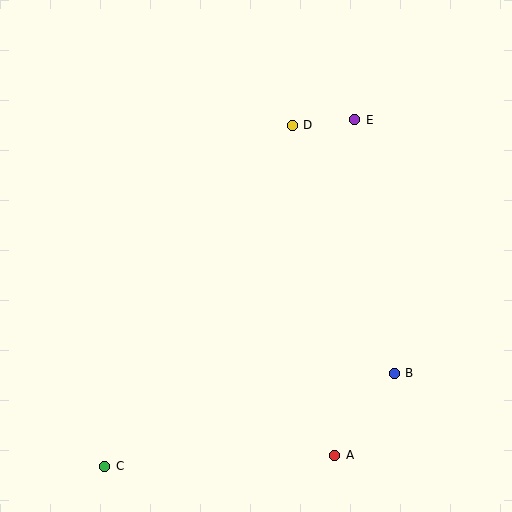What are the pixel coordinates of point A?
Point A is at (335, 455).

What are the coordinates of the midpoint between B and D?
The midpoint between B and D is at (343, 249).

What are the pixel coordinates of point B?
Point B is at (394, 373).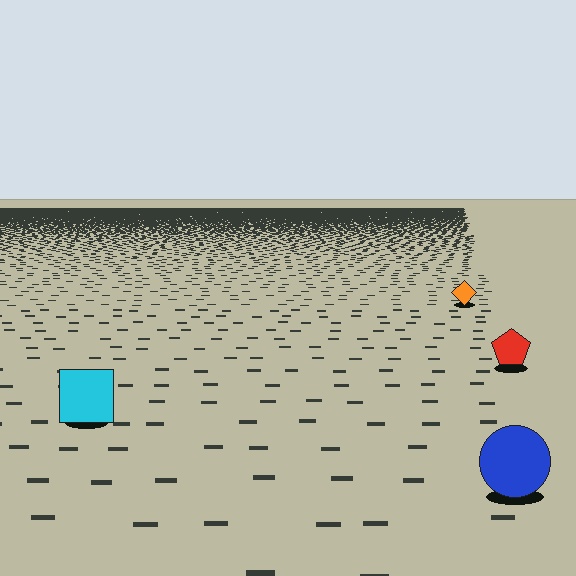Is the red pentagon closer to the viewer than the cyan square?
No. The cyan square is closer — you can tell from the texture gradient: the ground texture is coarser near it.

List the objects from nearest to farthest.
From nearest to farthest: the blue circle, the cyan square, the red pentagon, the orange diamond.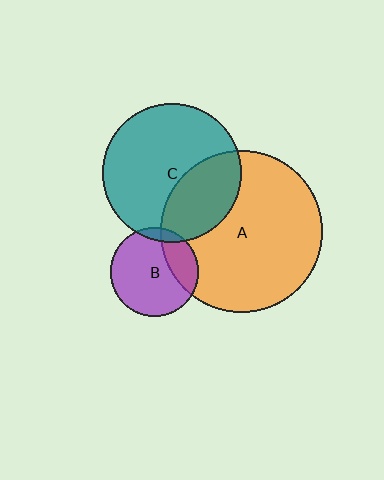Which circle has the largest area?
Circle A (orange).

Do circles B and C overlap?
Yes.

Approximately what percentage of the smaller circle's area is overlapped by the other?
Approximately 5%.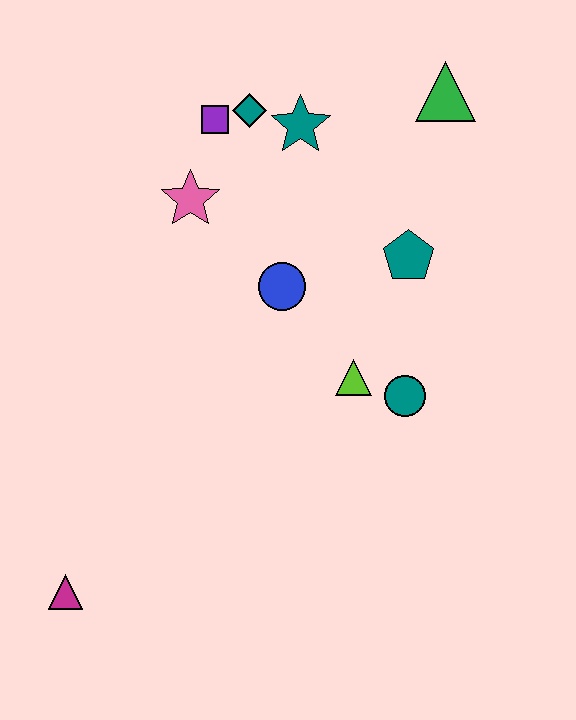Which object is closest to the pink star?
The purple square is closest to the pink star.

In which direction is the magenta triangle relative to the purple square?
The magenta triangle is below the purple square.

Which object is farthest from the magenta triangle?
The green triangle is farthest from the magenta triangle.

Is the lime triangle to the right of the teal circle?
No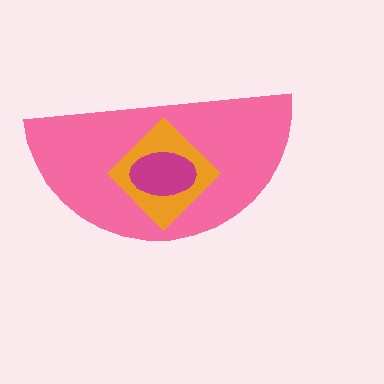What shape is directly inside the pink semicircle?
The orange diamond.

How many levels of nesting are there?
3.